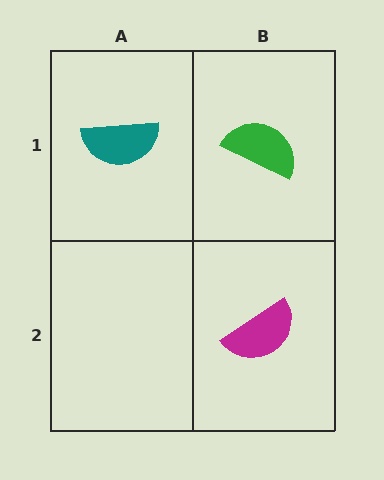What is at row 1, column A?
A teal semicircle.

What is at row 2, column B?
A magenta semicircle.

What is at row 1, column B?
A green semicircle.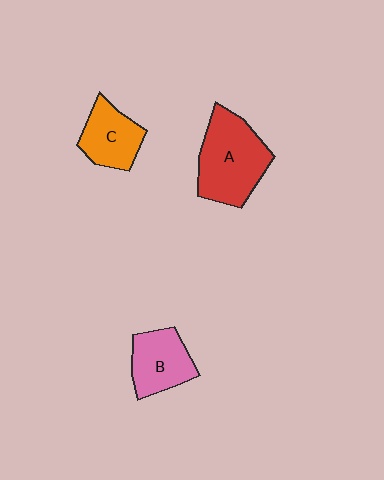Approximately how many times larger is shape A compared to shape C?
Approximately 1.6 times.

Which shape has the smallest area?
Shape C (orange).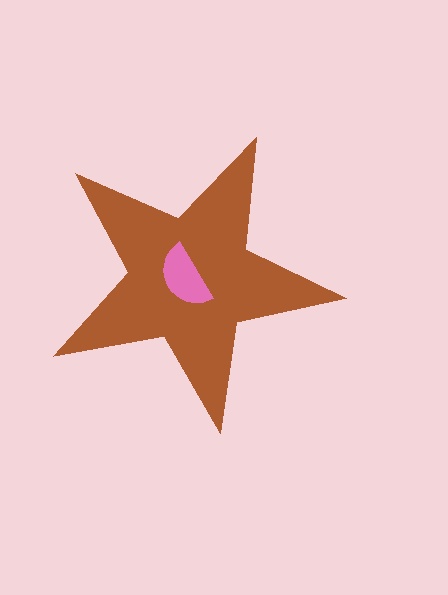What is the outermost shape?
The brown star.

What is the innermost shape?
The pink semicircle.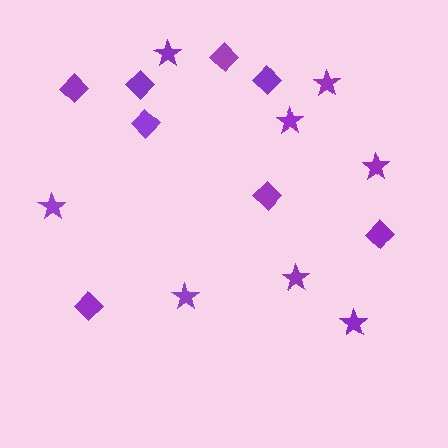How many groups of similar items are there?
There are 2 groups: one group of stars (8) and one group of diamonds (8).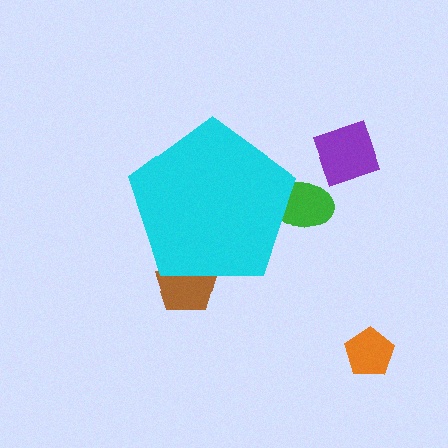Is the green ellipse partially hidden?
Yes, the green ellipse is partially hidden behind the cyan pentagon.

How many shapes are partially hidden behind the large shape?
2 shapes are partially hidden.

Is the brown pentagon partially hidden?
Yes, the brown pentagon is partially hidden behind the cyan pentagon.